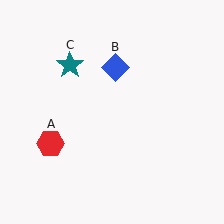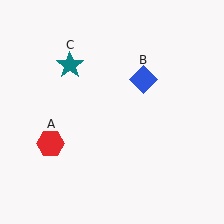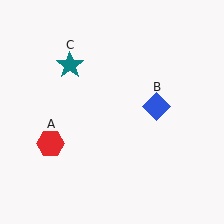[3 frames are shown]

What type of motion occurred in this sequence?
The blue diamond (object B) rotated clockwise around the center of the scene.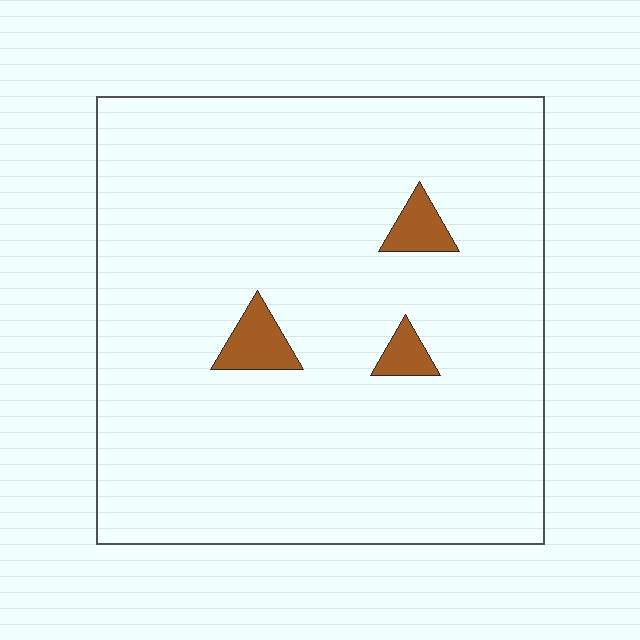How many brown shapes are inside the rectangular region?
3.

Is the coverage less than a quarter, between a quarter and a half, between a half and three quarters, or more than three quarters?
Less than a quarter.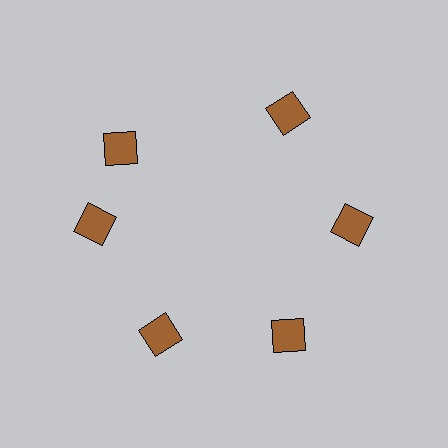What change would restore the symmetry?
The symmetry would be restored by rotating it back into even spacing with its neighbors so that all 6 diamonds sit at equal angles and equal distance from the center.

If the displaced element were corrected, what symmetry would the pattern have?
It would have 6-fold rotational symmetry — the pattern would map onto itself every 60 degrees.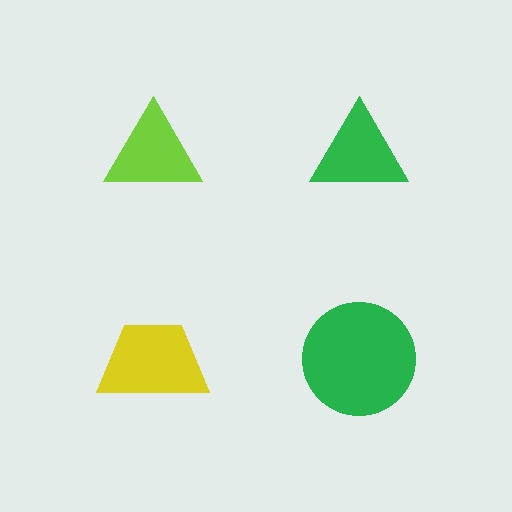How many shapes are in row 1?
2 shapes.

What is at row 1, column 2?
A green triangle.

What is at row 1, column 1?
A lime triangle.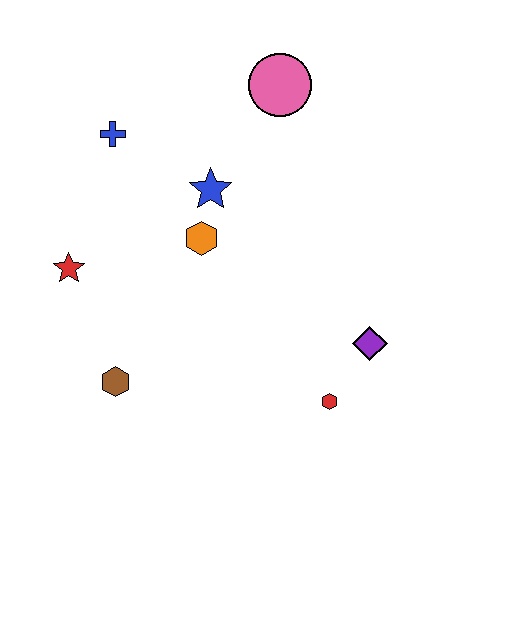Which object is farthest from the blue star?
The red hexagon is farthest from the blue star.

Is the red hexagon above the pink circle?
No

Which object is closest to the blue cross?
The blue star is closest to the blue cross.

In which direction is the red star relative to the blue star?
The red star is to the left of the blue star.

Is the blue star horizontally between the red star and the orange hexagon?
No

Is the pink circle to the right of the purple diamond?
No